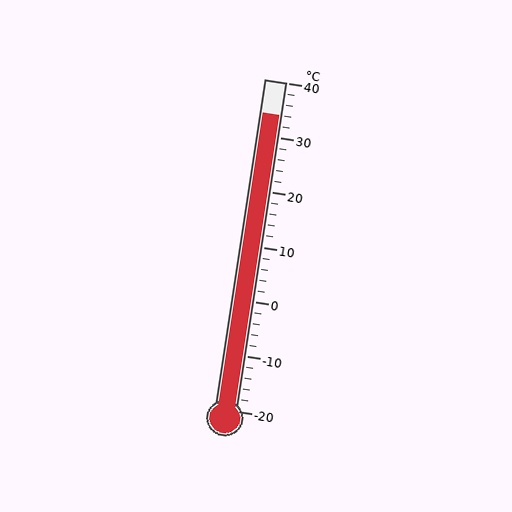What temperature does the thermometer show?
The thermometer shows approximately 34°C.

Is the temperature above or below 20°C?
The temperature is above 20°C.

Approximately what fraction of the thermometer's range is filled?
The thermometer is filled to approximately 90% of its range.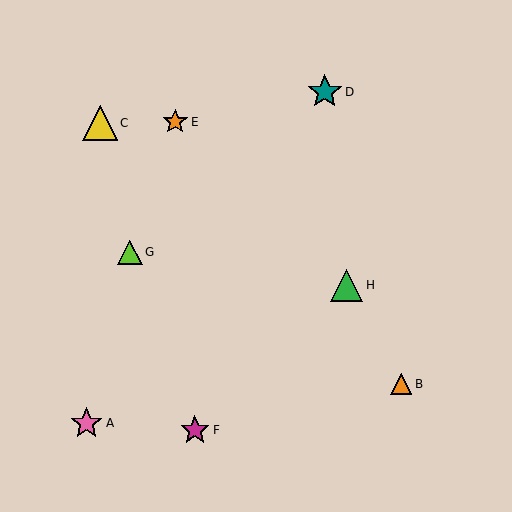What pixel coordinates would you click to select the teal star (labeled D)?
Click at (325, 92) to select the teal star D.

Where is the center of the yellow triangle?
The center of the yellow triangle is at (100, 123).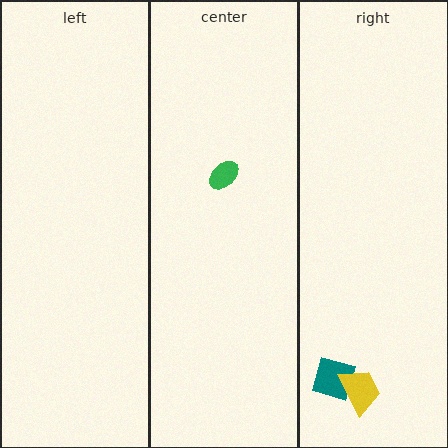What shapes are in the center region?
The green ellipse.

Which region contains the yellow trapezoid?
The right region.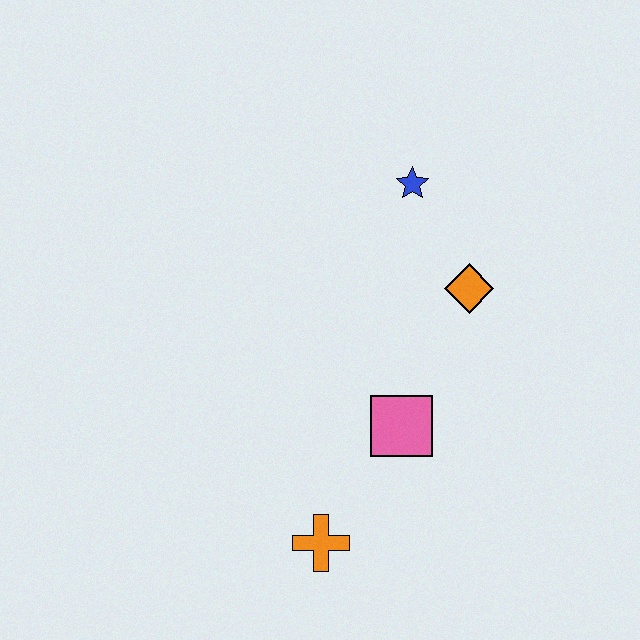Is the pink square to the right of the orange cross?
Yes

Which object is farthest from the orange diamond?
The orange cross is farthest from the orange diamond.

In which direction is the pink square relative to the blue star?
The pink square is below the blue star.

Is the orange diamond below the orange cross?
No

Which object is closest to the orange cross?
The pink square is closest to the orange cross.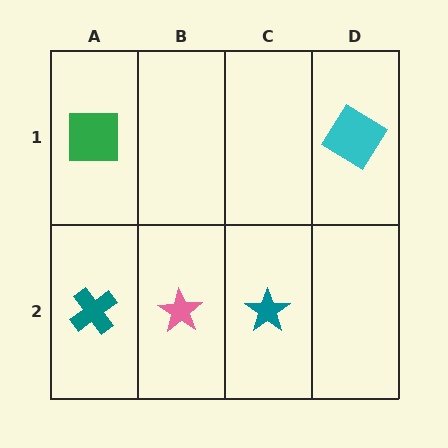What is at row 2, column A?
A teal cross.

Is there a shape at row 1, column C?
No, that cell is empty.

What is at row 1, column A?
A green square.